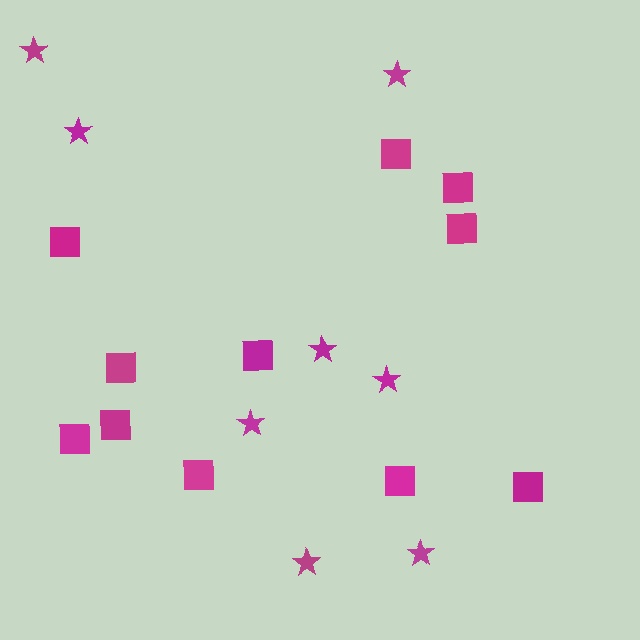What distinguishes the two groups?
There are 2 groups: one group of squares (11) and one group of stars (8).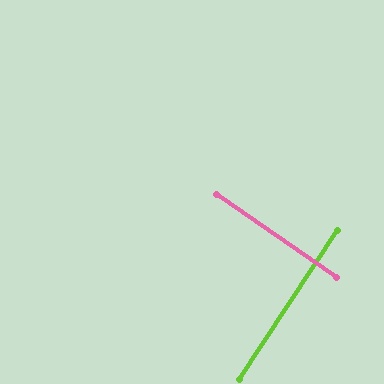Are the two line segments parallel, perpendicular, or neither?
Perpendicular — they meet at approximately 88°.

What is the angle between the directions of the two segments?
Approximately 88 degrees.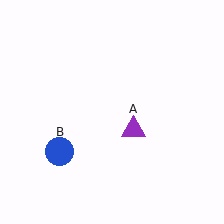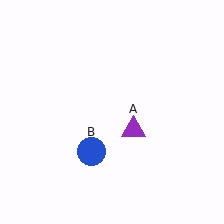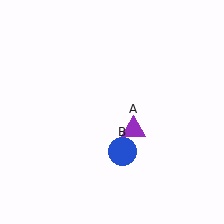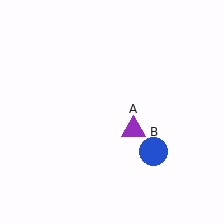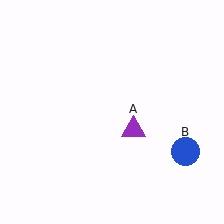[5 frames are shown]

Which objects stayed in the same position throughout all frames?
Purple triangle (object A) remained stationary.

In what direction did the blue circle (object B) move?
The blue circle (object B) moved right.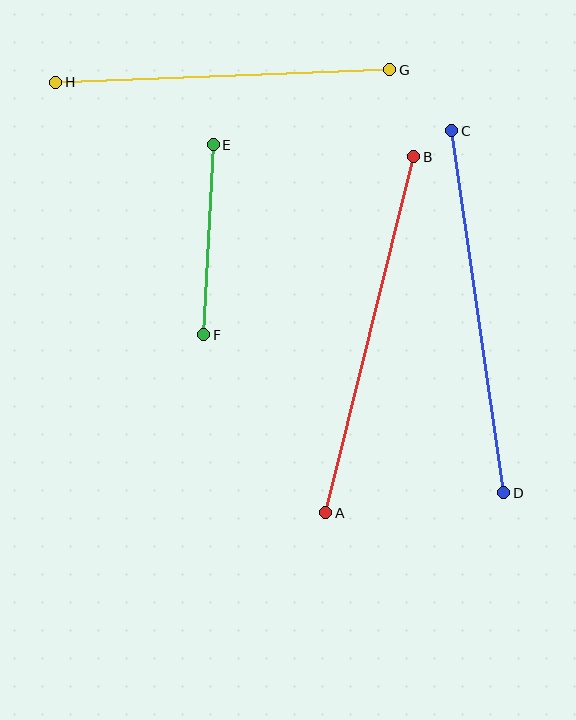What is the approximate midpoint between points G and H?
The midpoint is at approximately (223, 76) pixels.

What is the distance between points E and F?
The distance is approximately 190 pixels.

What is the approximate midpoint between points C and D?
The midpoint is at approximately (478, 312) pixels.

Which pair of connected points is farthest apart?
Points A and B are farthest apart.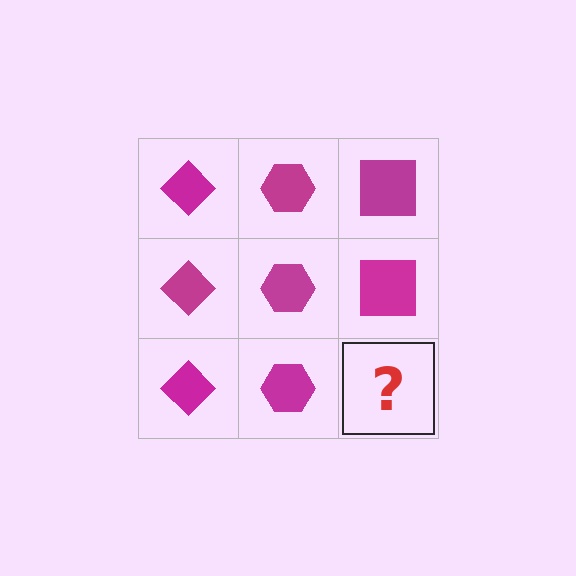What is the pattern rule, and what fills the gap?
The rule is that each column has a consistent shape. The gap should be filled with a magenta square.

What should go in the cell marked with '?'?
The missing cell should contain a magenta square.